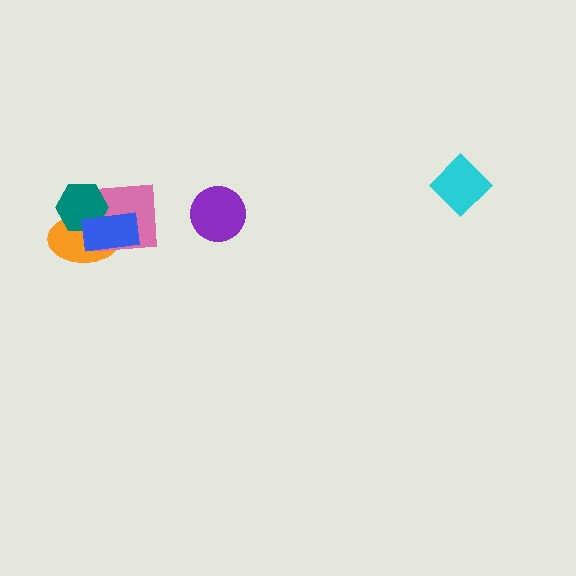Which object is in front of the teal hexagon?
The blue rectangle is in front of the teal hexagon.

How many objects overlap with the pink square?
3 objects overlap with the pink square.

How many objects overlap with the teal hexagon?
3 objects overlap with the teal hexagon.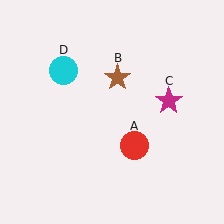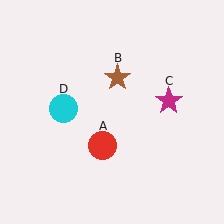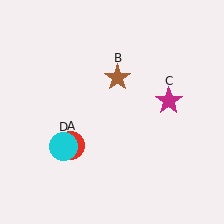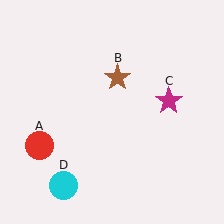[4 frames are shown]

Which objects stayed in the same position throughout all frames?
Brown star (object B) and magenta star (object C) remained stationary.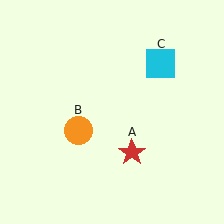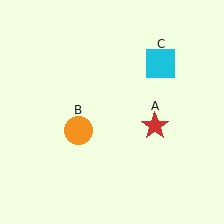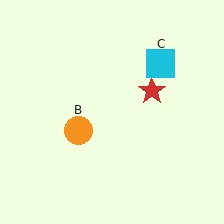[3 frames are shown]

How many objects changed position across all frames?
1 object changed position: red star (object A).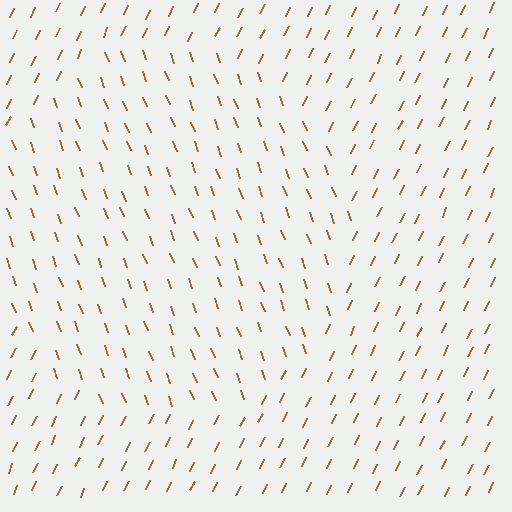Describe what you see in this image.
The image is filled with small brown line segments. A circle region in the image has lines oriented differently from the surrounding lines, creating a visible texture boundary.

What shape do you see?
I see a circle.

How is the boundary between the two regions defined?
The boundary is defined purely by a change in line orientation (approximately 45 degrees difference). All lines are the same color and thickness.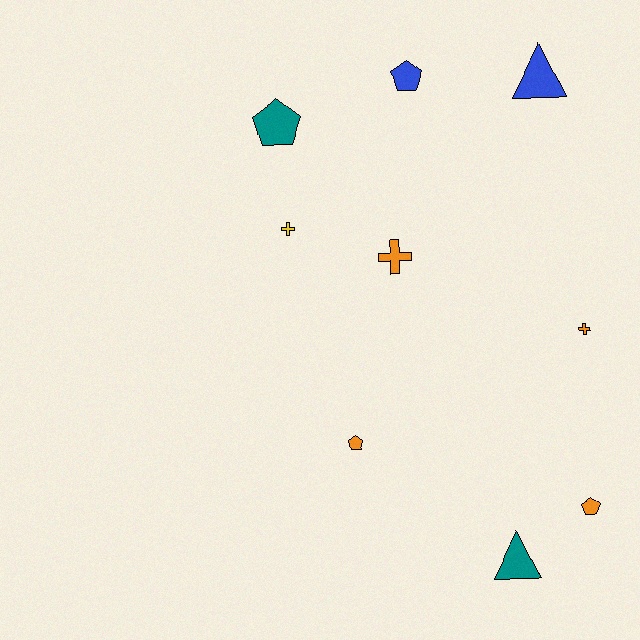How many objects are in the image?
There are 9 objects.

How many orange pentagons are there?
There are 2 orange pentagons.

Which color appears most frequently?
Orange, with 4 objects.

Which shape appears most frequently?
Pentagon, with 4 objects.